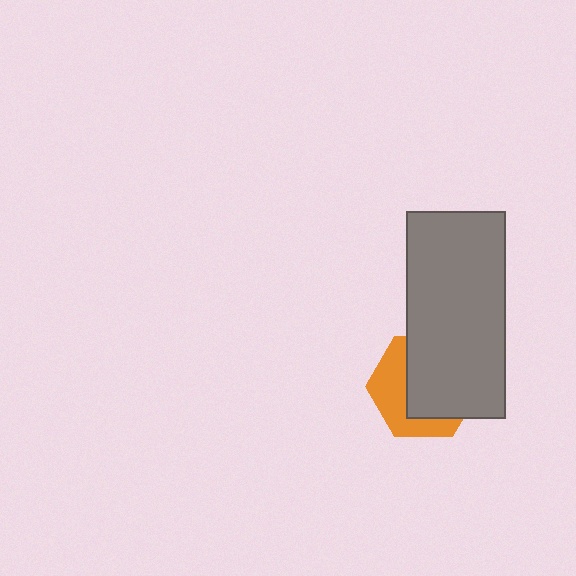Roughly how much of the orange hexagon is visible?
A small part of it is visible (roughly 40%).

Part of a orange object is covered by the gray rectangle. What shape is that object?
It is a hexagon.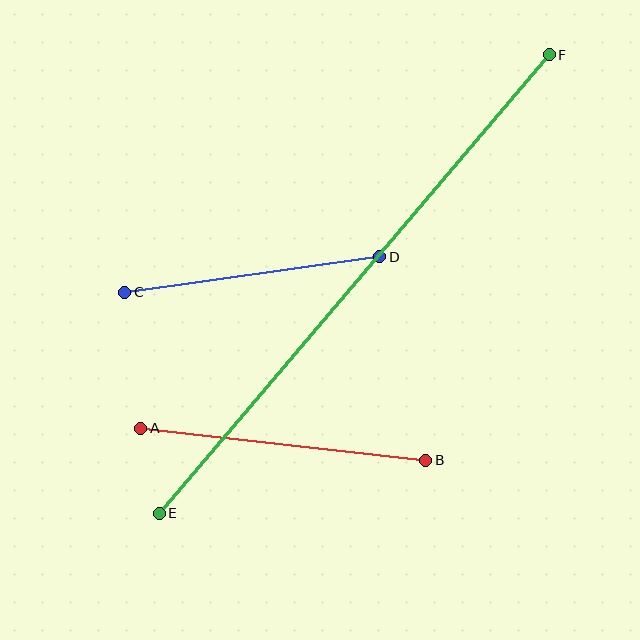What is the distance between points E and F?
The distance is approximately 602 pixels.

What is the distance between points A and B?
The distance is approximately 287 pixels.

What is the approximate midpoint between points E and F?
The midpoint is at approximately (354, 284) pixels.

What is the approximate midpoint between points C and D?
The midpoint is at approximately (252, 275) pixels.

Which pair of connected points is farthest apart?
Points E and F are farthest apart.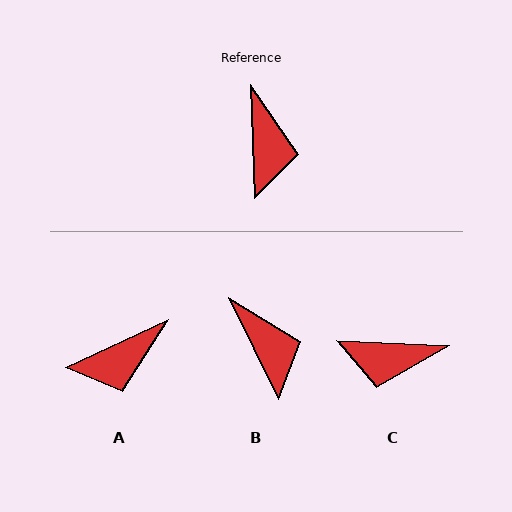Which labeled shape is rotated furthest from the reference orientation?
C, about 94 degrees away.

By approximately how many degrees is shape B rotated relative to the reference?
Approximately 24 degrees counter-clockwise.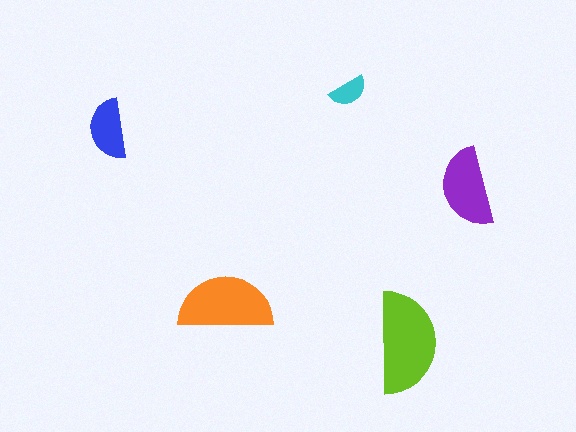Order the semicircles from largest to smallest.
the lime one, the orange one, the purple one, the blue one, the cyan one.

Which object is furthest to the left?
The blue semicircle is leftmost.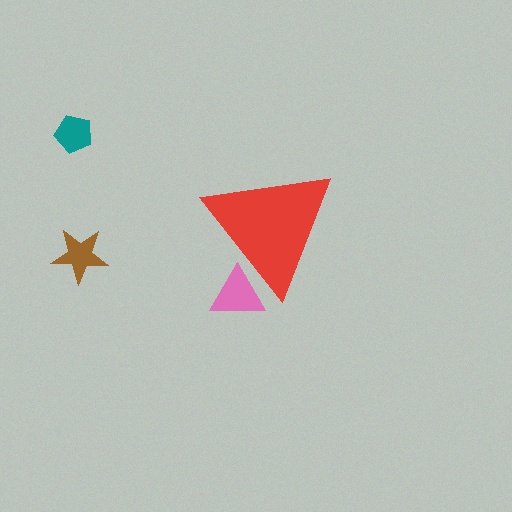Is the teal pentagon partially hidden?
No, the teal pentagon is fully visible.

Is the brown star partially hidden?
No, the brown star is fully visible.